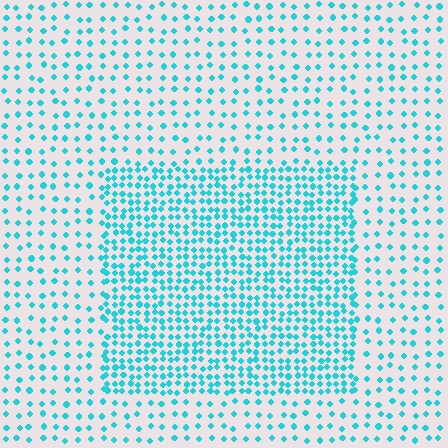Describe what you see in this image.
The image contains small cyan elements arranged at two different densities. A rectangle-shaped region is visible where the elements are more densely packed than the surrounding area.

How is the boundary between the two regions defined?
The boundary is defined by a change in element density (approximately 2.3x ratio). All elements are the same color, size, and shape.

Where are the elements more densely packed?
The elements are more densely packed inside the rectangle boundary.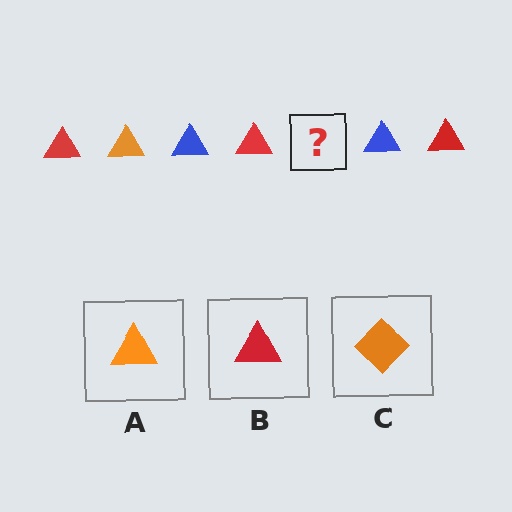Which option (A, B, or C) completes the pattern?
A.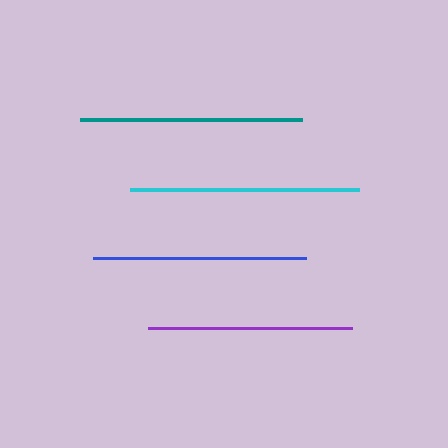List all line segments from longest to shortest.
From longest to shortest: cyan, teal, blue, purple.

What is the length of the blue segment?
The blue segment is approximately 213 pixels long.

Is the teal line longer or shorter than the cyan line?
The cyan line is longer than the teal line.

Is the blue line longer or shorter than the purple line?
The blue line is longer than the purple line.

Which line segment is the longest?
The cyan line is the longest at approximately 228 pixels.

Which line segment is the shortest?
The purple line is the shortest at approximately 204 pixels.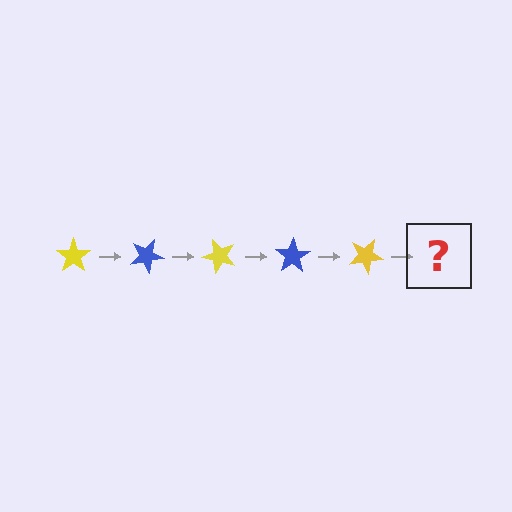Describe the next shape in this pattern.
It should be a blue star, rotated 125 degrees from the start.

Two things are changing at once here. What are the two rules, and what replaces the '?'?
The two rules are that it rotates 25 degrees each step and the color cycles through yellow and blue. The '?' should be a blue star, rotated 125 degrees from the start.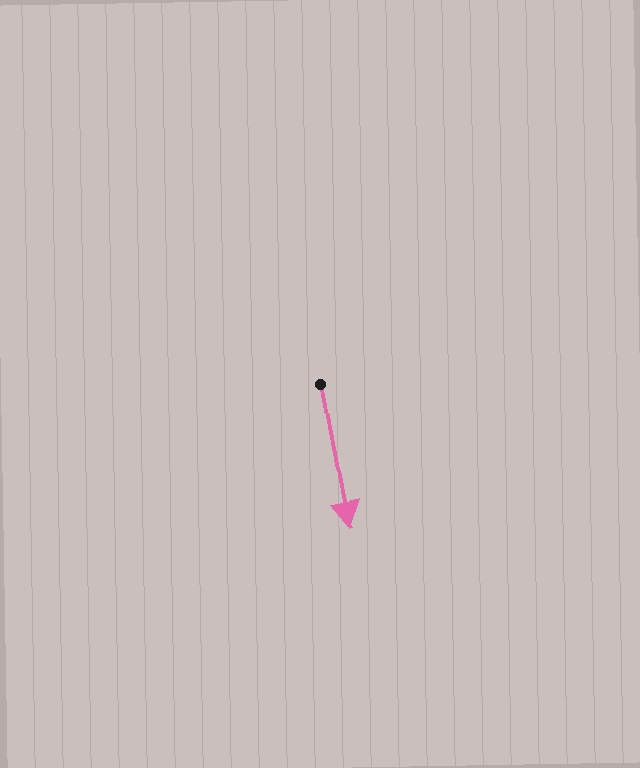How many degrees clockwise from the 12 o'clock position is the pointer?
Approximately 169 degrees.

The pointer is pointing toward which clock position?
Roughly 6 o'clock.